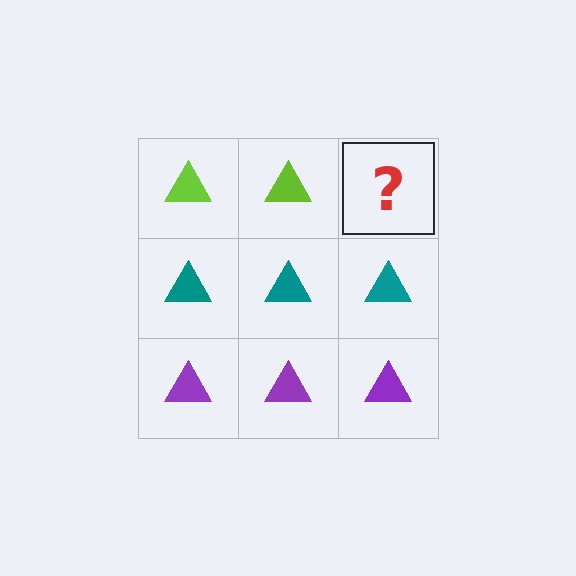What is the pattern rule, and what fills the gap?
The rule is that each row has a consistent color. The gap should be filled with a lime triangle.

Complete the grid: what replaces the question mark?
The question mark should be replaced with a lime triangle.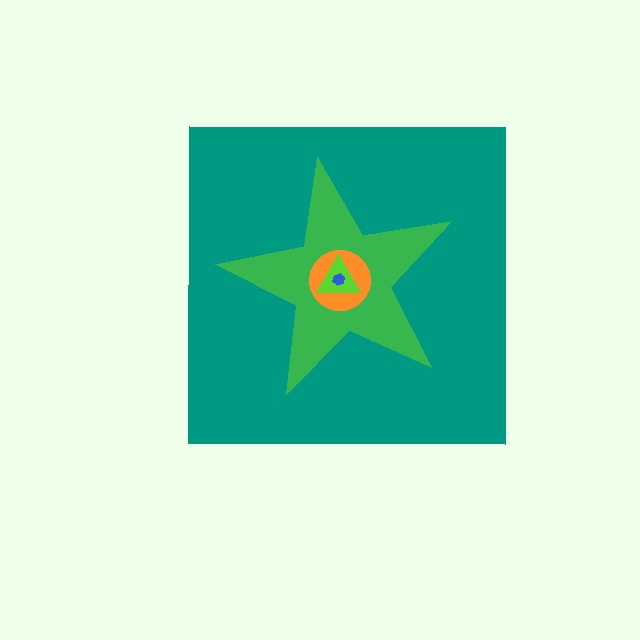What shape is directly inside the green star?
The orange circle.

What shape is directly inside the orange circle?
The lime triangle.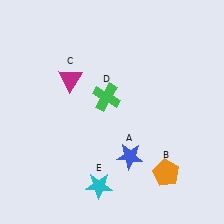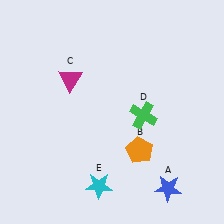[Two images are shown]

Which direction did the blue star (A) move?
The blue star (A) moved right.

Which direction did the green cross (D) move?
The green cross (D) moved right.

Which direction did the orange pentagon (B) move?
The orange pentagon (B) moved left.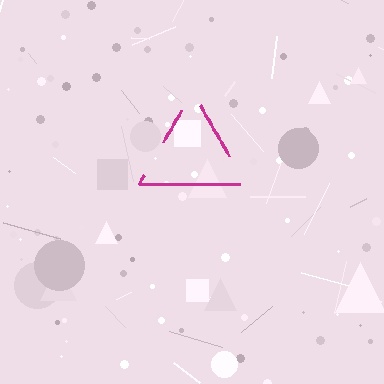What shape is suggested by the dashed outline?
The dashed outline suggests a triangle.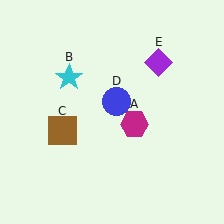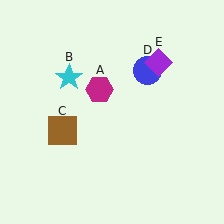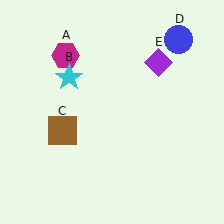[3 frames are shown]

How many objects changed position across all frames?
2 objects changed position: magenta hexagon (object A), blue circle (object D).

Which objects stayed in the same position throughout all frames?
Cyan star (object B) and brown square (object C) and purple diamond (object E) remained stationary.